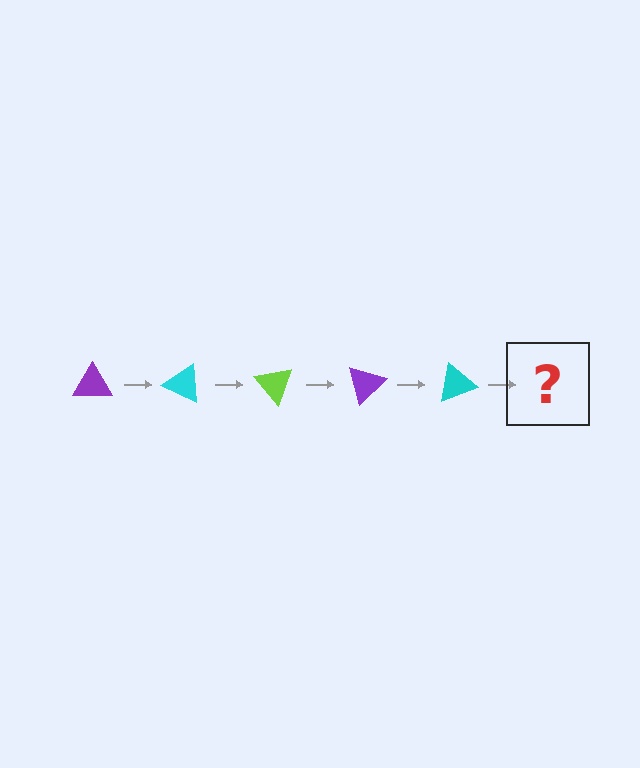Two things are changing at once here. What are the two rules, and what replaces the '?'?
The two rules are that it rotates 25 degrees each step and the color cycles through purple, cyan, and lime. The '?' should be a lime triangle, rotated 125 degrees from the start.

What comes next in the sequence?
The next element should be a lime triangle, rotated 125 degrees from the start.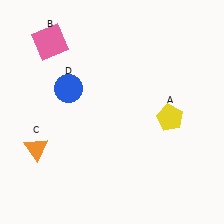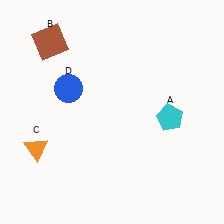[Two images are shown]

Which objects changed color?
A changed from yellow to cyan. B changed from pink to brown.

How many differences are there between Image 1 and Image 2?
There are 2 differences between the two images.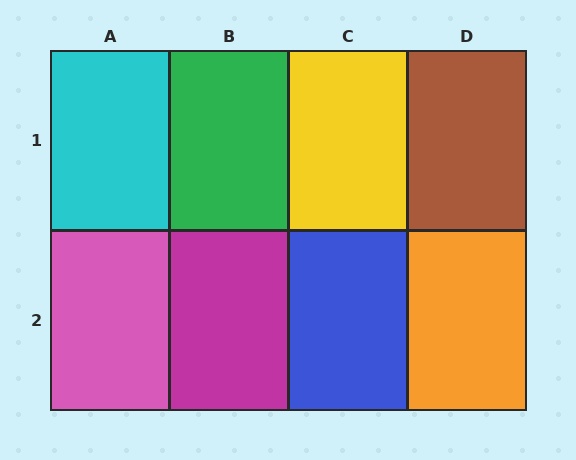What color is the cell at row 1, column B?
Green.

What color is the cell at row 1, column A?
Cyan.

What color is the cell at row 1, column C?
Yellow.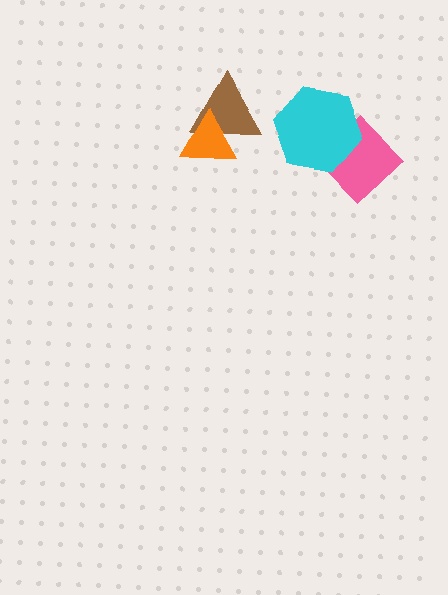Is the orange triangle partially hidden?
No, no other shape covers it.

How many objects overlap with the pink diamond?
1 object overlaps with the pink diamond.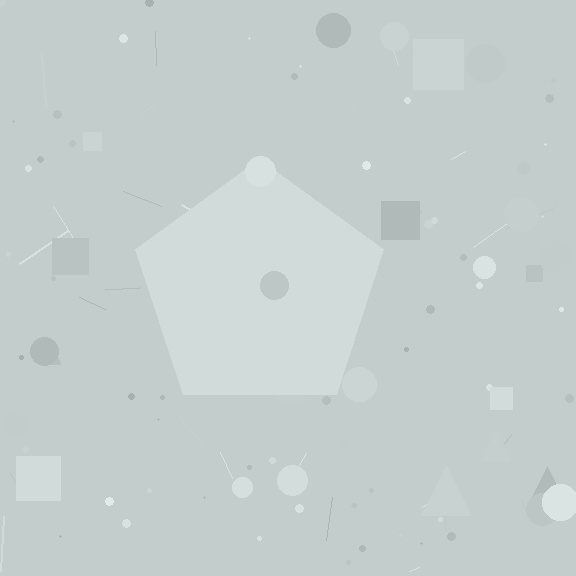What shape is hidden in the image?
A pentagon is hidden in the image.